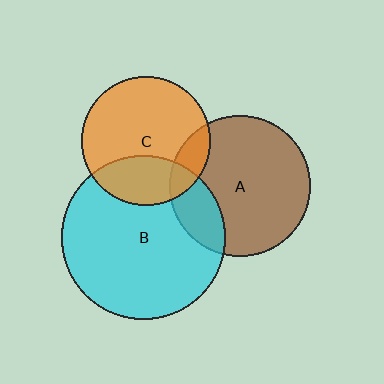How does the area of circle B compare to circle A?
Approximately 1.4 times.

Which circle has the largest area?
Circle B (cyan).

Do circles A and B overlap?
Yes.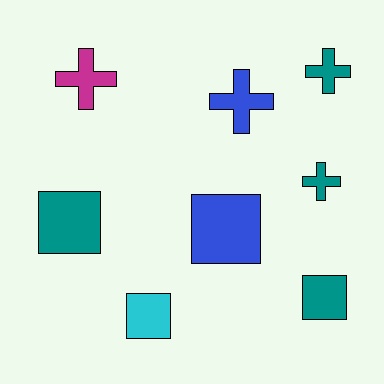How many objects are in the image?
There are 8 objects.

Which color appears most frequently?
Teal, with 4 objects.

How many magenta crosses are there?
There is 1 magenta cross.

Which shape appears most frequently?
Cross, with 4 objects.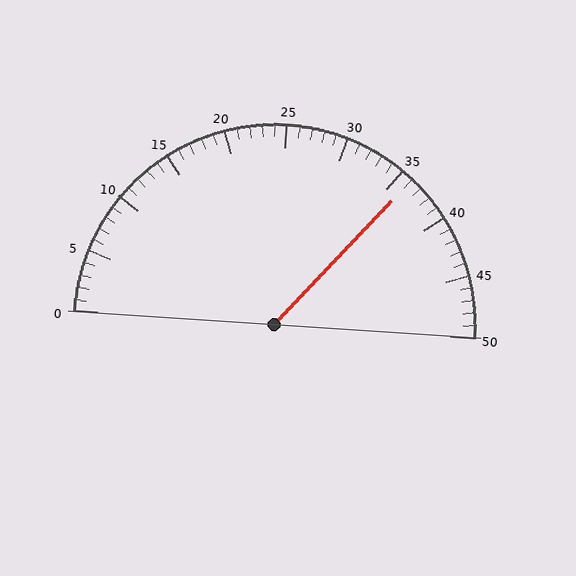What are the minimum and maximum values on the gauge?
The gauge ranges from 0 to 50.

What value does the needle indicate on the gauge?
The needle indicates approximately 36.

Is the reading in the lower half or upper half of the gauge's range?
The reading is in the upper half of the range (0 to 50).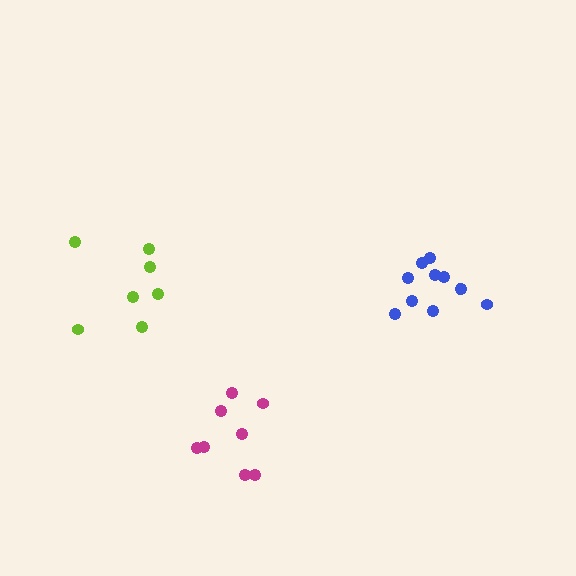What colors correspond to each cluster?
The clusters are colored: lime, blue, magenta.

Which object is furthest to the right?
The blue cluster is rightmost.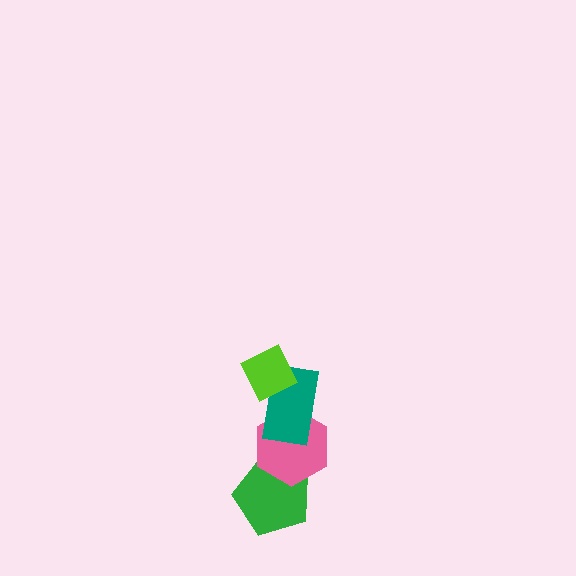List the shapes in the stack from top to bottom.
From top to bottom: the lime diamond, the teal rectangle, the pink hexagon, the green pentagon.